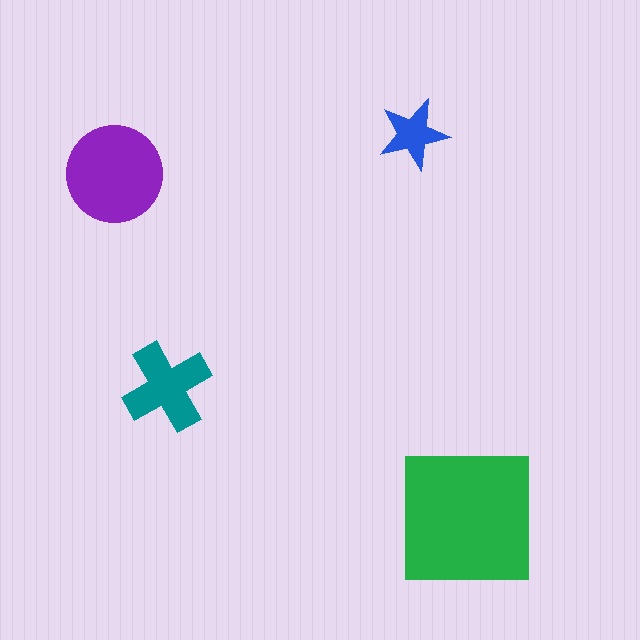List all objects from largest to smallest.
The green square, the purple circle, the teal cross, the blue star.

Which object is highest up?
The blue star is topmost.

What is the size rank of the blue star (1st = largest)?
4th.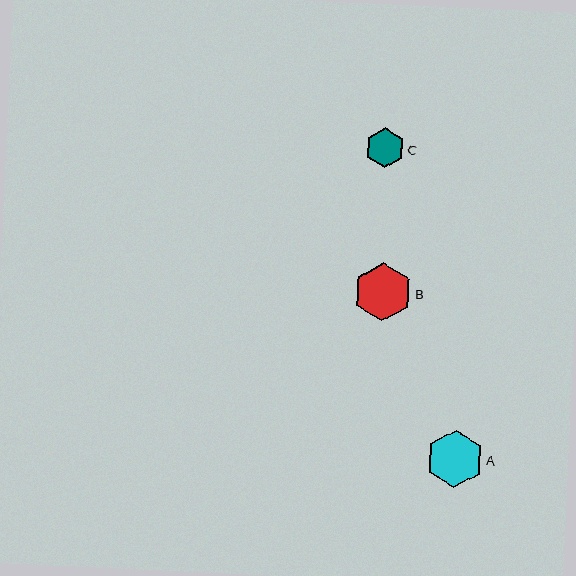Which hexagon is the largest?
Hexagon B is the largest with a size of approximately 58 pixels.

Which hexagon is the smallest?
Hexagon C is the smallest with a size of approximately 39 pixels.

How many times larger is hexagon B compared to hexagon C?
Hexagon B is approximately 1.5 times the size of hexagon C.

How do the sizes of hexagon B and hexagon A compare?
Hexagon B and hexagon A are approximately the same size.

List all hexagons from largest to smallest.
From largest to smallest: B, A, C.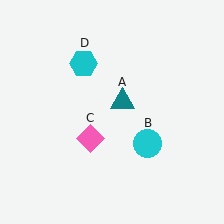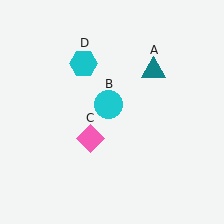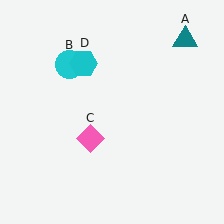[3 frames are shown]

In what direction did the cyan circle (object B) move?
The cyan circle (object B) moved up and to the left.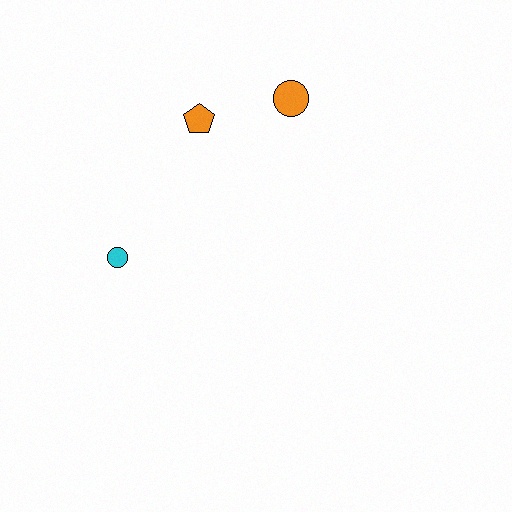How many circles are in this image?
There are 2 circles.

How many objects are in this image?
There are 3 objects.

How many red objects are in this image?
There are no red objects.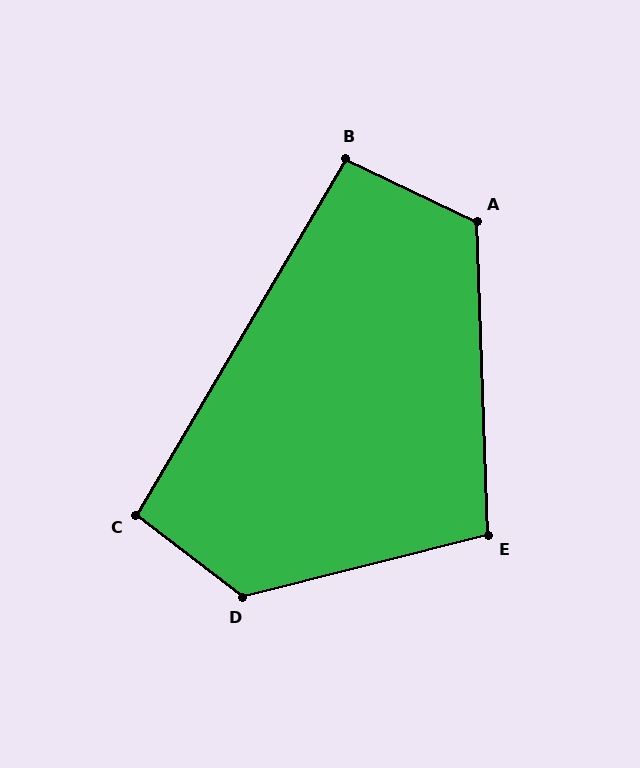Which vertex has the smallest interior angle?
B, at approximately 95 degrees.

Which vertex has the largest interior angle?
D, at approximately 129 degrees.